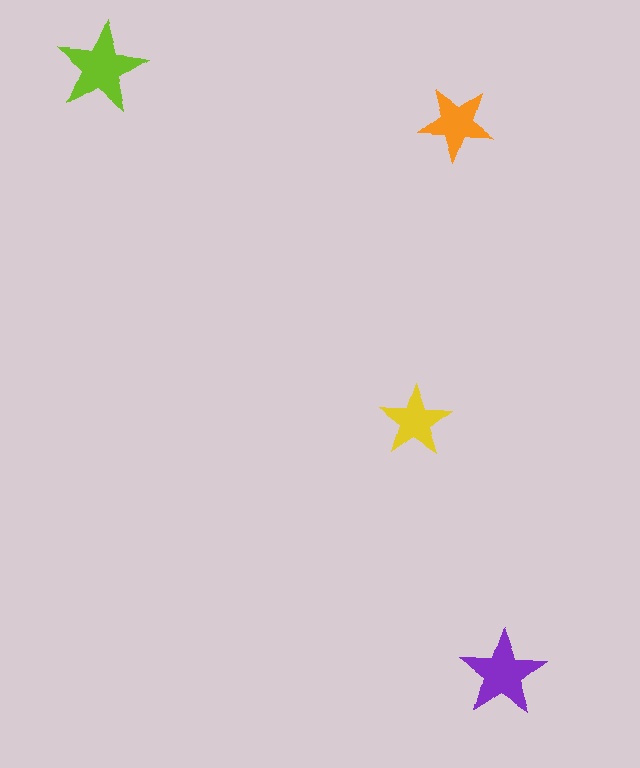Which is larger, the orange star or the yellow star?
The orange one.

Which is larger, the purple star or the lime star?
The lime one.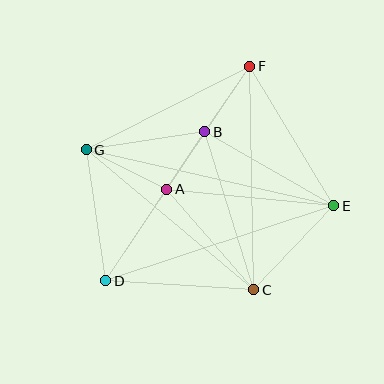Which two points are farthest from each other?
Points D and F are farthest from each other.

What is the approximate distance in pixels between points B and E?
The distance between B and E is approximately 149 pixels.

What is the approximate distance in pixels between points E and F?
The distance between E and F is approximately 163 pixels.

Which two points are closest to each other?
Points A and B are closest to each other.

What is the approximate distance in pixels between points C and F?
The distance between C and F is approximately 224 pixels.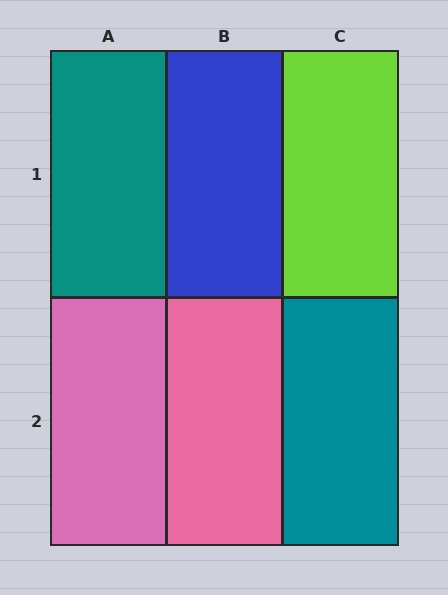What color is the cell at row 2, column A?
Pink.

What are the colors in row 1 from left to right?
Teal, blue, lime.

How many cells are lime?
1 cell is lime.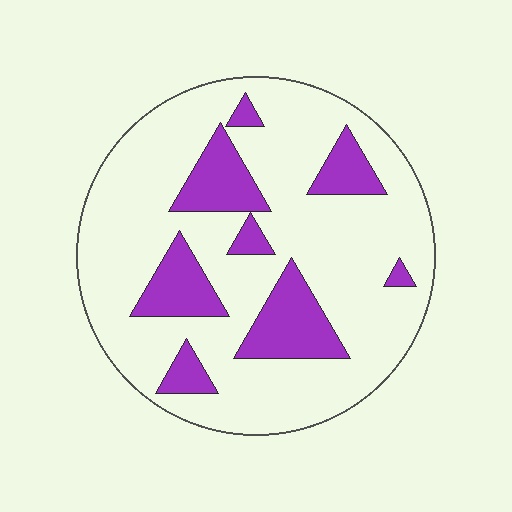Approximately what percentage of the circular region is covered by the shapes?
Approximately 20%.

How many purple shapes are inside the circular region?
8.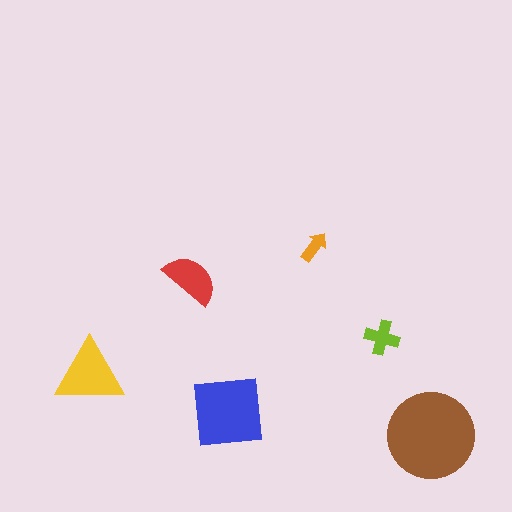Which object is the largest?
The brown circle.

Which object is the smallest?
The orange arrow.